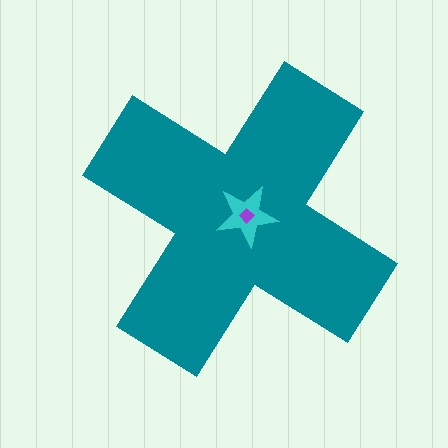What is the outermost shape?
The teal cross.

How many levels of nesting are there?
3.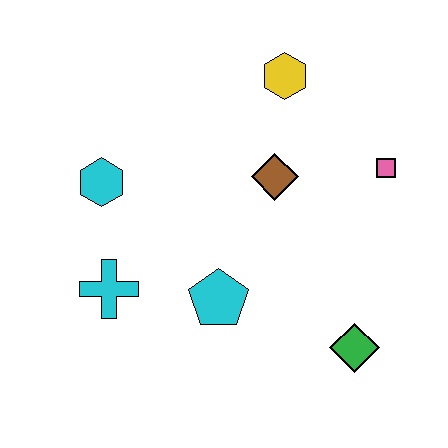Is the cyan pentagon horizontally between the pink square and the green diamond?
No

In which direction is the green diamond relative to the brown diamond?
The green diamond is below the brown diamond.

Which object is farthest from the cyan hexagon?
The green diamond is farthest from the cyan hexagon.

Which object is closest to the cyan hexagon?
The cyan cross is closest to the cyan hexagon.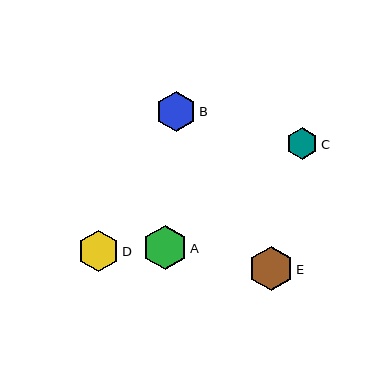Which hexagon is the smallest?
Hexagon C is the smallest with a size of approximately 32 pixels.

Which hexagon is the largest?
Hexagon E is the largest with a size of approximately 45 pixels.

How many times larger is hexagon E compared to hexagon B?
Hexagon E is approximately 1.1 times the size of hexagon B.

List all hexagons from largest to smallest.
From largest to smallest: E, A, D, B, C.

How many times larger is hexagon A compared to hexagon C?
Hexagon A is approximately 1.4 times the size of hexagon C.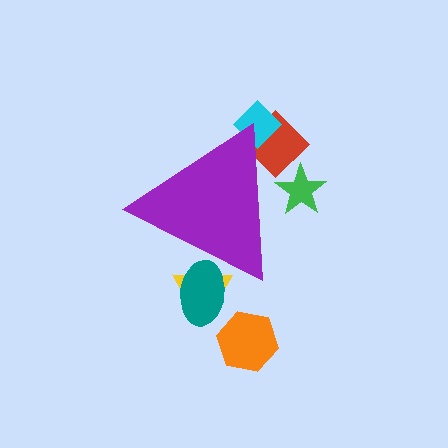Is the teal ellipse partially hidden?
Yes, the teal ellipse is partially hidden behind the purple triangle.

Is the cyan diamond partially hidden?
Yes, the cyan diamond is partially hidden behind the purple triangle.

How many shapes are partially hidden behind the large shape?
5 shapes are partially hidden.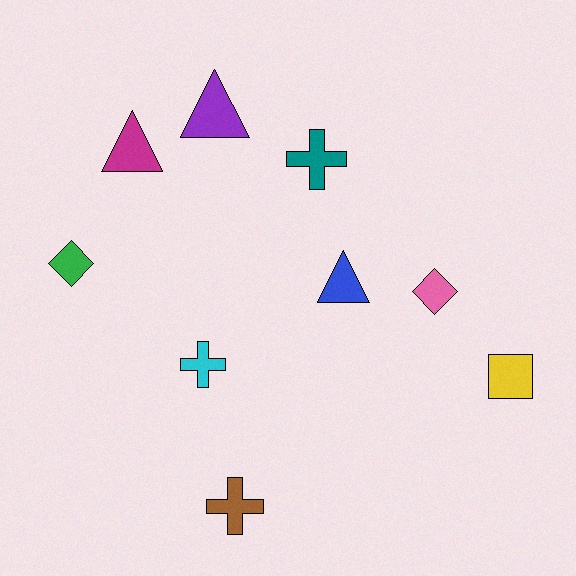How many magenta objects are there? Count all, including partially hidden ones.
There is 1 magenta object.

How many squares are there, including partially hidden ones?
There is 1 square.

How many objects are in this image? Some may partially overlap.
There are 9 objects.